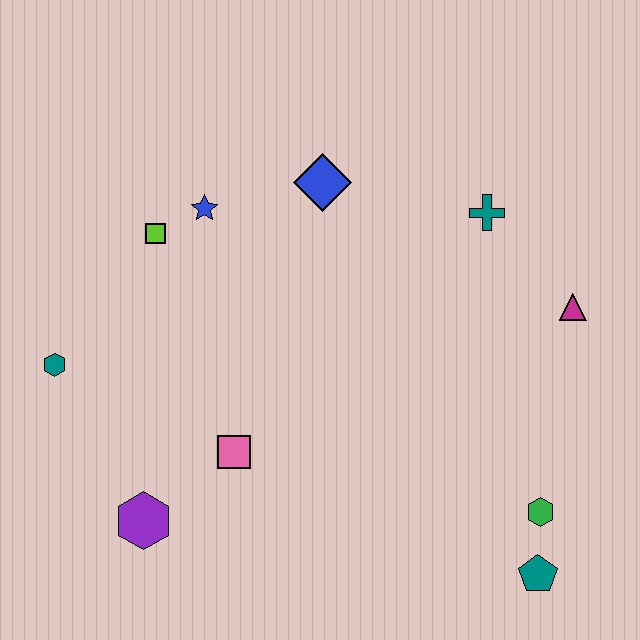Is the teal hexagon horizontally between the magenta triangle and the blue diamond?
No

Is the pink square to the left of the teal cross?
Yes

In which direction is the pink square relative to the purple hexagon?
The pink square is to the right of the purple hexagon.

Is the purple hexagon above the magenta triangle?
No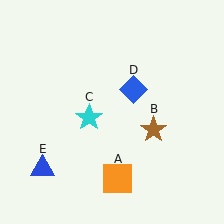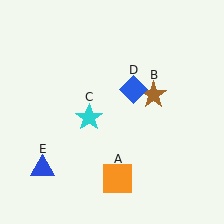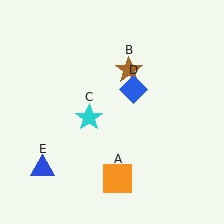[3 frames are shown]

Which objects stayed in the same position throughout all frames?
Orange square (object A) and cyan star (object C) and blue diamond (object D) and blue triangle (object E) remained stationary.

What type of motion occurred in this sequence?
The brown star (object B) rotated counterclockwise around the center of the scene.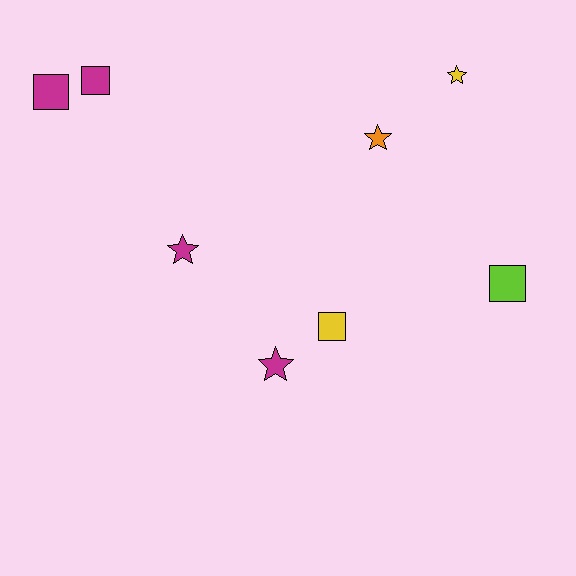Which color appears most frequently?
Magenta, with 4 objects.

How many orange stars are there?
There is 1 orange star.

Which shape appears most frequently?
Square, with 4 objects.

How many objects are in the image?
There are 8 objects.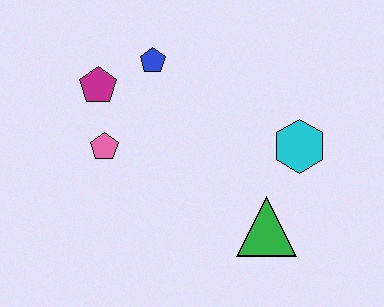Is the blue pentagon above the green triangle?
Yes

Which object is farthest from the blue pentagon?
The green triangle is farthest from the blue pentagon.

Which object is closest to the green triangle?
The cyan hexagon is closest to the green triangle.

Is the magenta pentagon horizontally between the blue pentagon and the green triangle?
No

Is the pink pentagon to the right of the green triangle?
No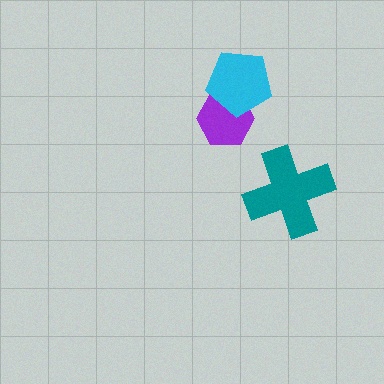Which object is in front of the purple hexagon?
The cyan pentagon is in front of the purple hexagon.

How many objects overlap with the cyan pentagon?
1 object overlaps with the cyan pentagon.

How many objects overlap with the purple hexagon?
1 object overlaps with the purple hexagon.